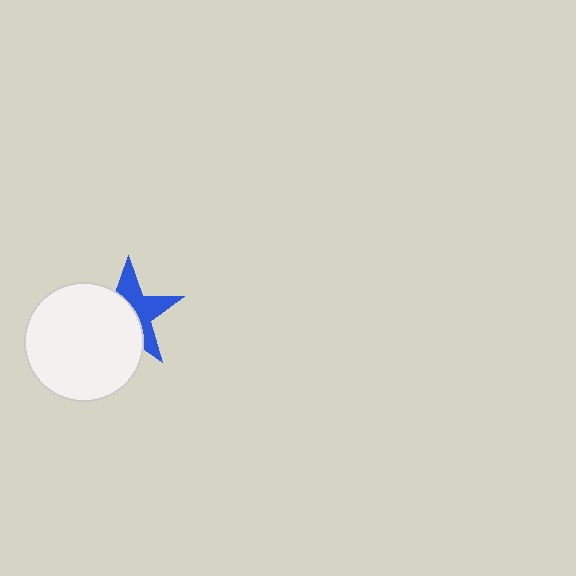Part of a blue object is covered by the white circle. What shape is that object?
It is a star.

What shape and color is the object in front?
The object in front is a white circle.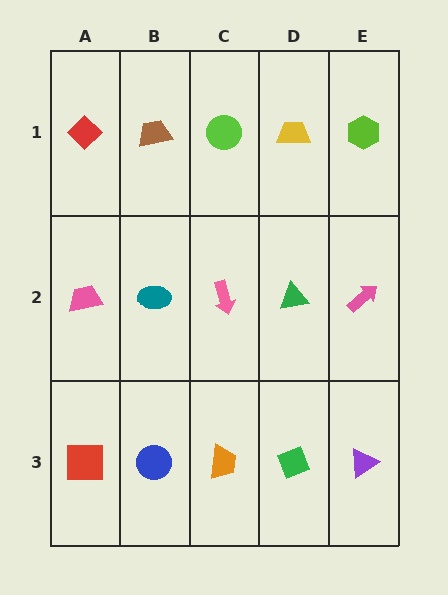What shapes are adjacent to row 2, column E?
A lime hexagon (row 1, column E), a purple triangle (row 3, column E), a green triangle (row 2, column D).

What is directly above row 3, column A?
A pink trapezoid.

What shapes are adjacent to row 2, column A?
A red diamond (row 1, column A), a red square (row 3, column A), a teal ellipse (row 2, column B).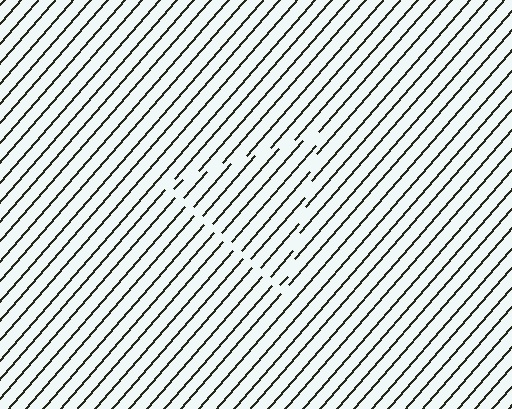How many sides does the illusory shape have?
3 sides — the line-ends trace a triangle.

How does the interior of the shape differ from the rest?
The interior of the shape contains the same grating, shifted by half a period — the contour is defined by the phase discontinuity where line-ends from the inner and outer gratings abut.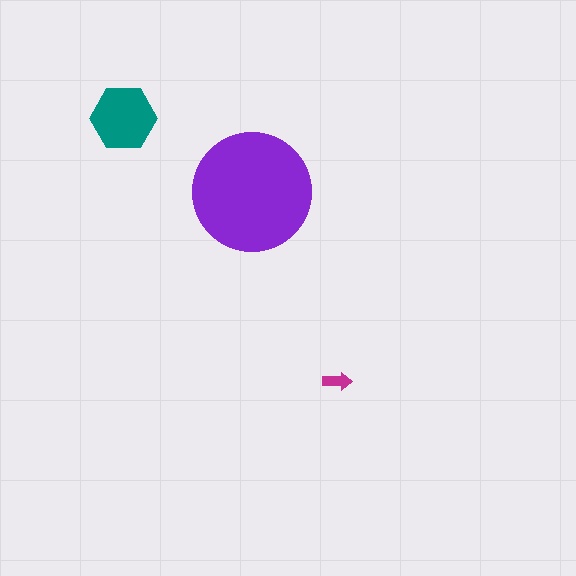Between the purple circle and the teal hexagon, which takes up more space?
The purple circle.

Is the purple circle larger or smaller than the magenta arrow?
Larger.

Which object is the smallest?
The magenta arrow.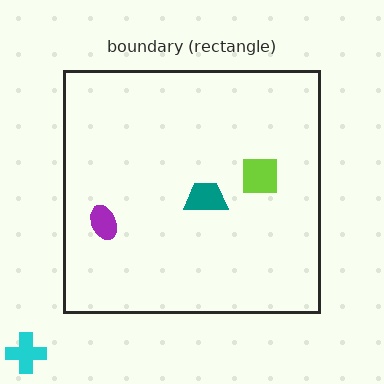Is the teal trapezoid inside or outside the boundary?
Inside.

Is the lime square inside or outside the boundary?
Inside.